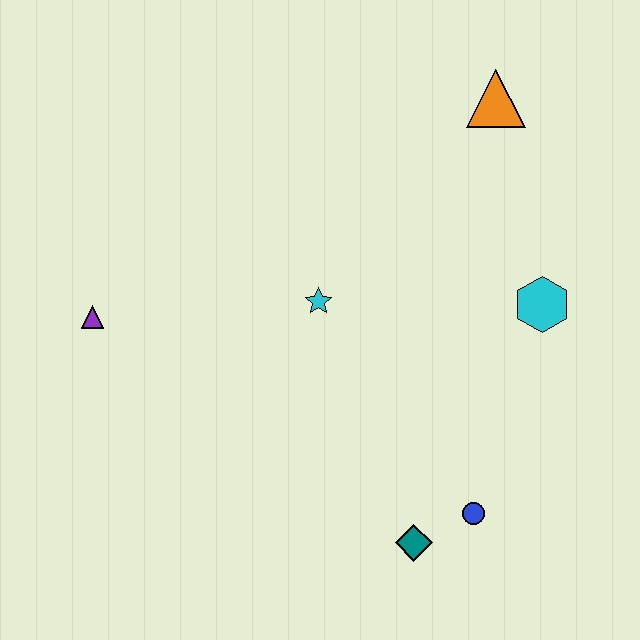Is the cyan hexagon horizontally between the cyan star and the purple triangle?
No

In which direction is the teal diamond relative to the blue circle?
The teal diamond is to the left of the blue circle.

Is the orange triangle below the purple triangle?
No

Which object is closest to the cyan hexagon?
The orange triangle is closest to the cyan hexagon.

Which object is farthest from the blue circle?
The purple triangle is farthest from the blue circle.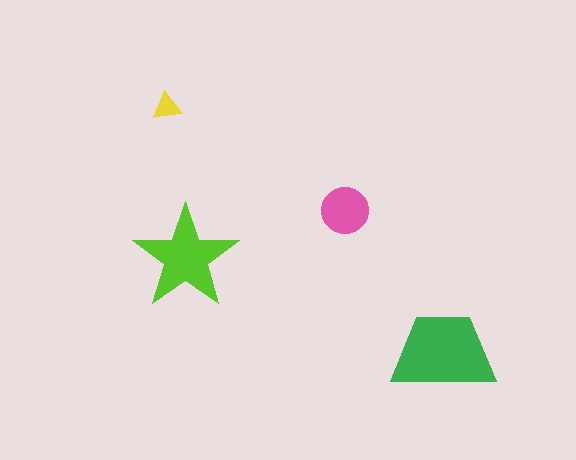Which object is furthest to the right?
The green trapezoid is rightmost.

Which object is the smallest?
The yellow triangle.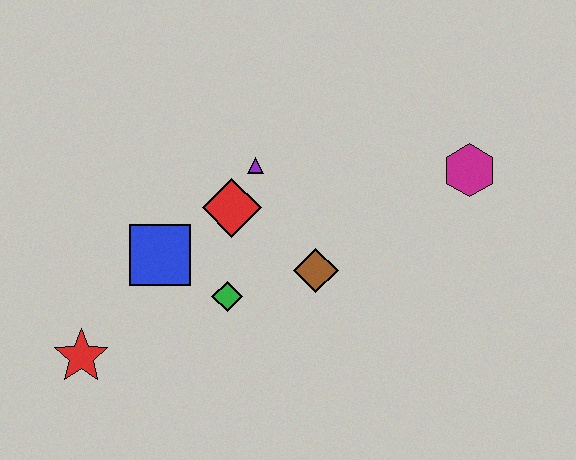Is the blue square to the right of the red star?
Yes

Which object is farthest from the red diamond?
The magenta hexagon is farthest from the red diamond.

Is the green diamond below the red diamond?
Yes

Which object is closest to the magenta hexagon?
The brown diamond is closest to the magenta hexagon.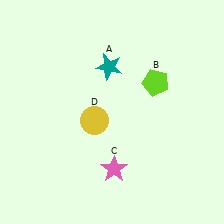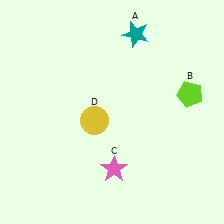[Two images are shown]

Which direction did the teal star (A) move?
The teal star (A) moved up.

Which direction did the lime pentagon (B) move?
The lime pentagon (B) moved right.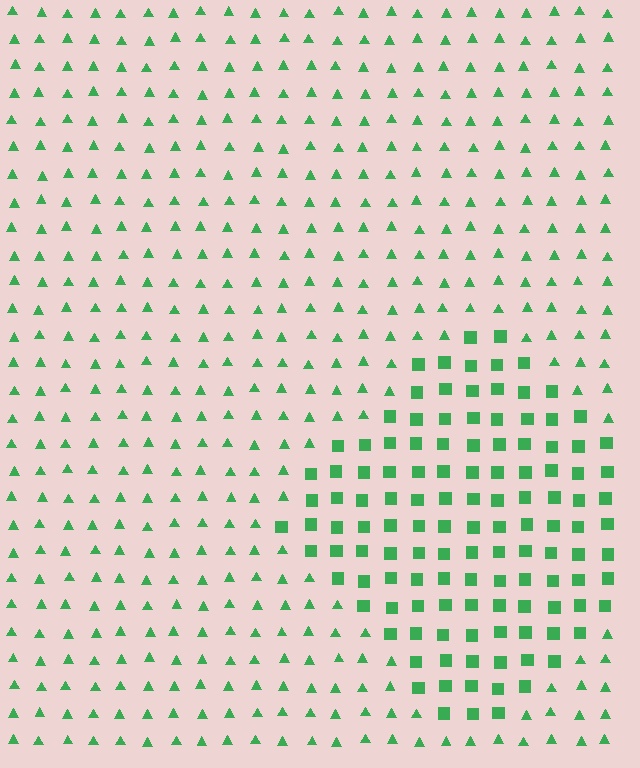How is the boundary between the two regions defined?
The boundary is defined by a change in element shape: squares inside vs. triangles outside. All elements share the same color and spacing.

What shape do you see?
I see a diamond.